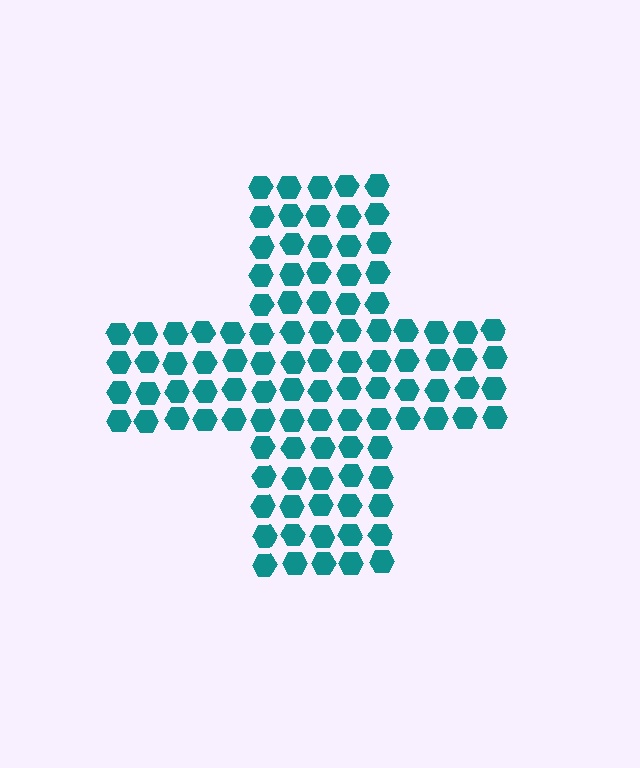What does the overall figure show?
The overall figure shows a cross.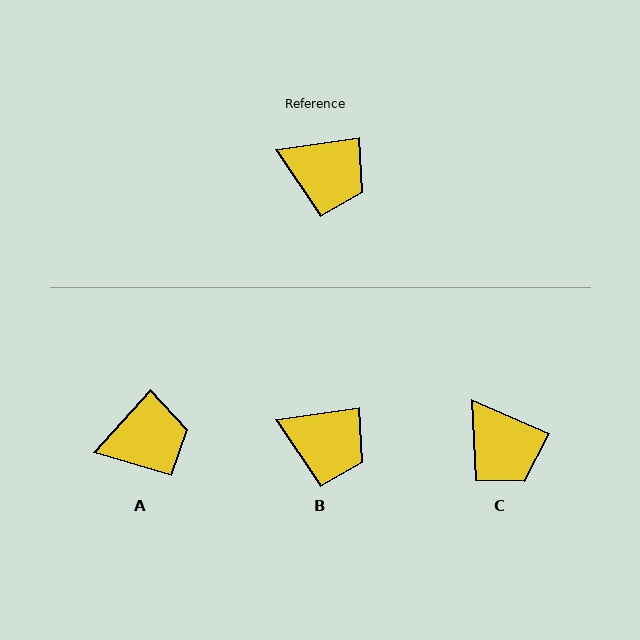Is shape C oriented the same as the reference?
No, it is off by about 32 degrees.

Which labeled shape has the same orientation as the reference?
B.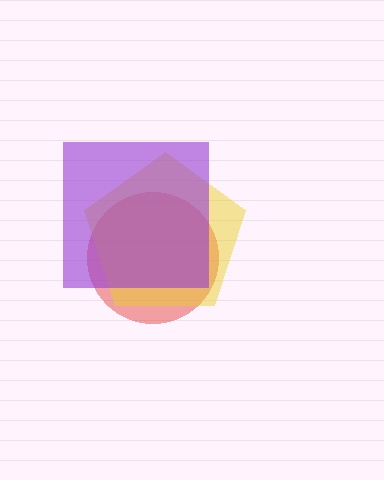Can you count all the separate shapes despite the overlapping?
Yes, there are 3 separate shapes.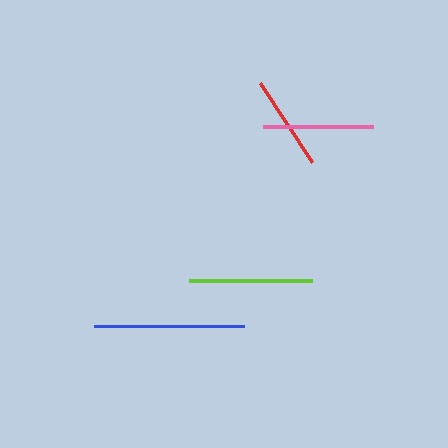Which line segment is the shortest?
The red line is the shortest at approximately 95 pixels.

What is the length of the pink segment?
The pink segment is approximately 110 pixels long.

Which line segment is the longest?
The blue line is the longest at approximately 150 pixels.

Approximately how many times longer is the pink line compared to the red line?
The pink line is approximately 1.2 times the length of the red line.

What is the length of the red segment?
The red segment is approximately 95 pixels long.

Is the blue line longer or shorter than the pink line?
The blue line is longer than the pink line.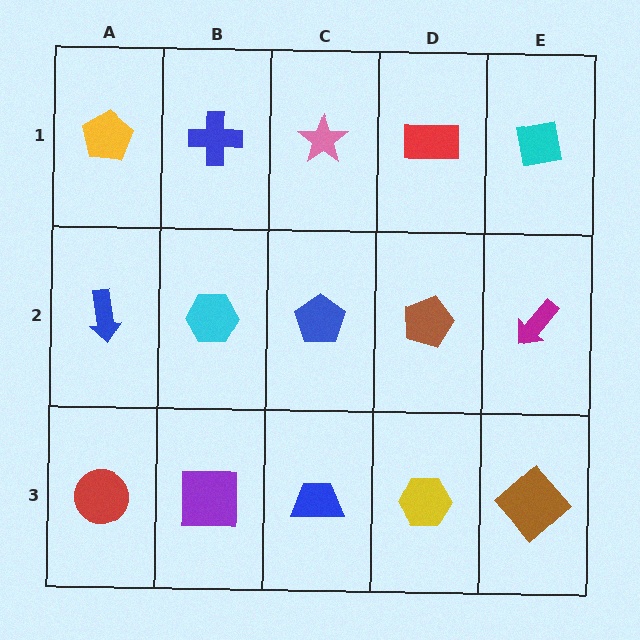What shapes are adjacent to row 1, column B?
A cyan hexagon (row 2, column B), a yellow pentagon (row 1, column A), a pink star (row 1, column C).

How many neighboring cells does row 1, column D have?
3.